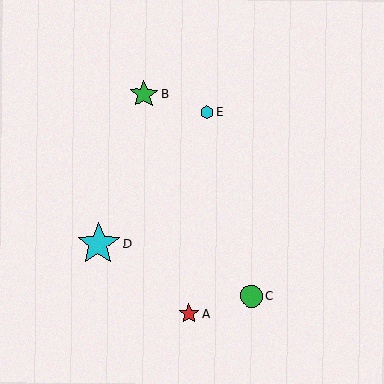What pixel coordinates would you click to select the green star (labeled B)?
Click at (144, 94) to select the green star B.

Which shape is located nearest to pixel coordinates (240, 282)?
The green circle (labeled C) at (251, 296) is nearest to that location.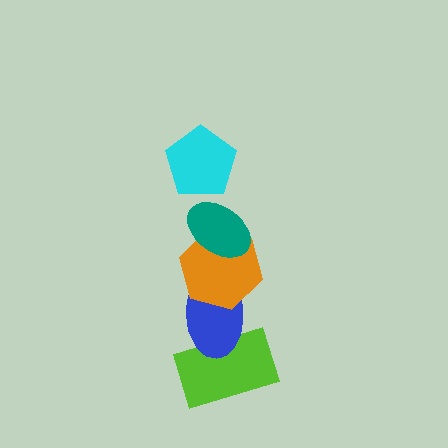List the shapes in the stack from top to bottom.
From top to bottom: the cyan pentagon, the teal ellipse, the orange hexagon, the blue ellipse, the lime rectangle.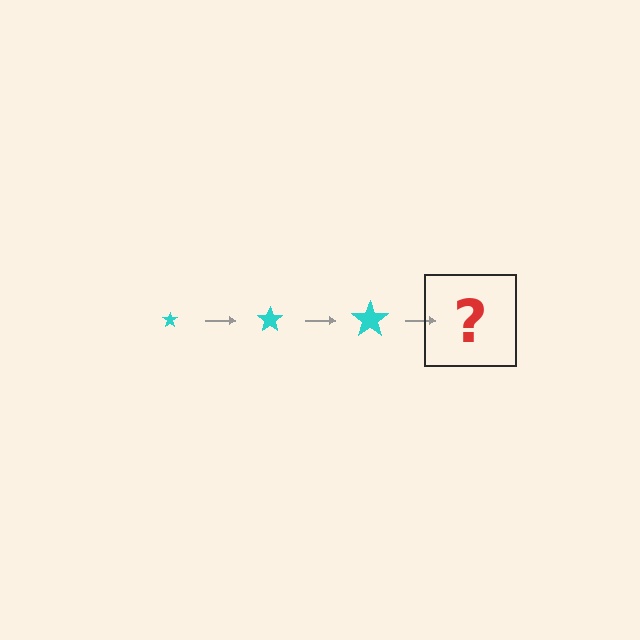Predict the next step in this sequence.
The next step is a cyan star, larger than the previous one.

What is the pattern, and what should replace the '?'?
The pattern is that the star gets progressively larger each step. The '?' should be a cyan star, larger than the previous one.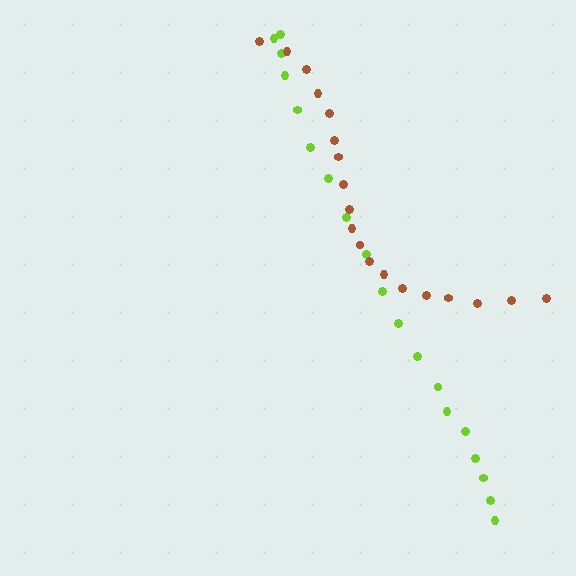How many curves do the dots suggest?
There are 2 distinct paths.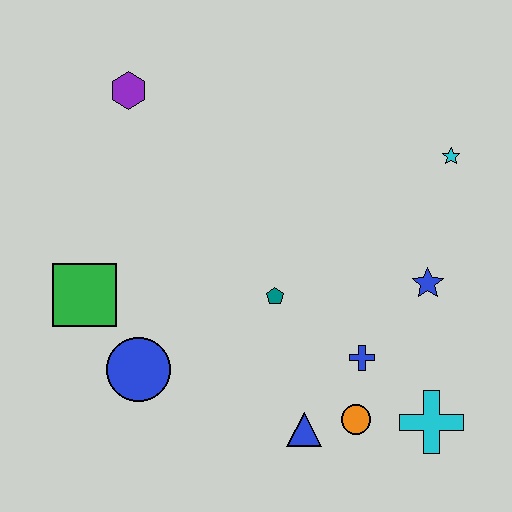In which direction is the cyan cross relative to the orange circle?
The cyan cross is to the right of the orange circle.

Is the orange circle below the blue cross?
Yes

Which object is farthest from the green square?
The cyan star is farthest from the green square.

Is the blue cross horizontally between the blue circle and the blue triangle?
No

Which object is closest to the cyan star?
The blue star is closest to the cyan star.